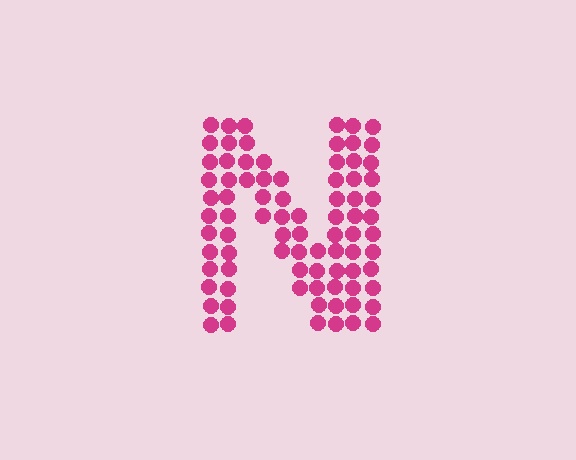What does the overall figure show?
The overall figure shows the letter N.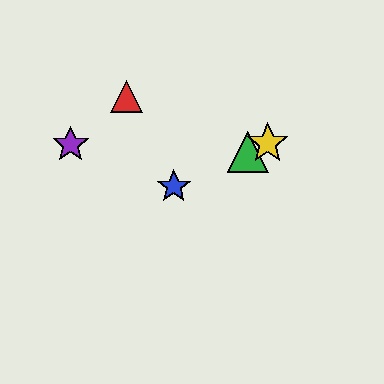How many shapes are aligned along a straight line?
3 shapes (the blue star, the green triangle, the yellow star) are aligned along a straight line.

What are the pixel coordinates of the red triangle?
The red triangle is at (127, 96).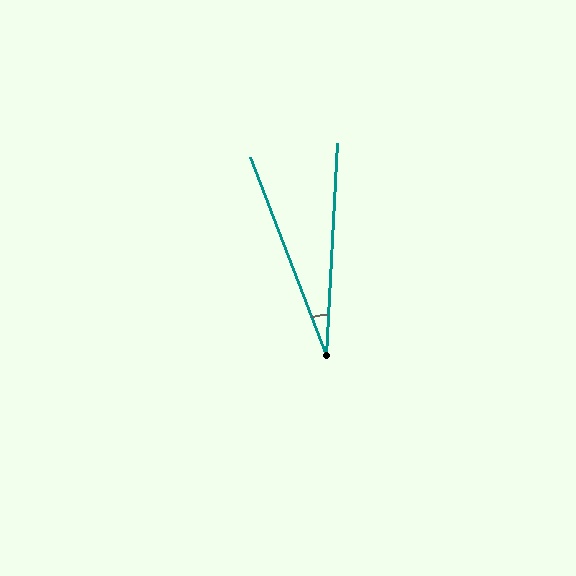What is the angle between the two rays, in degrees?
Approximately 24 degrees.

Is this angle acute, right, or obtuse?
It is acute.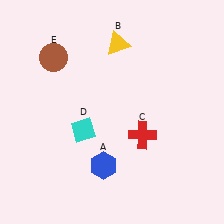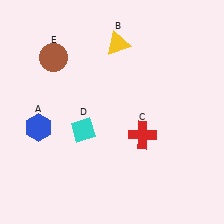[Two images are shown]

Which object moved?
The blue hexagon (A) moved left.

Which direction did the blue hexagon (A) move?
The blue hexagon (A) moved left.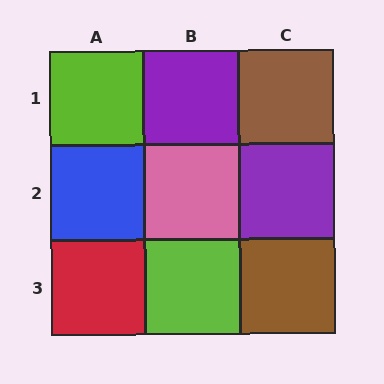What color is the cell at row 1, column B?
Purple.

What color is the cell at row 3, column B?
Lime.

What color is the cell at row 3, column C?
Brown.